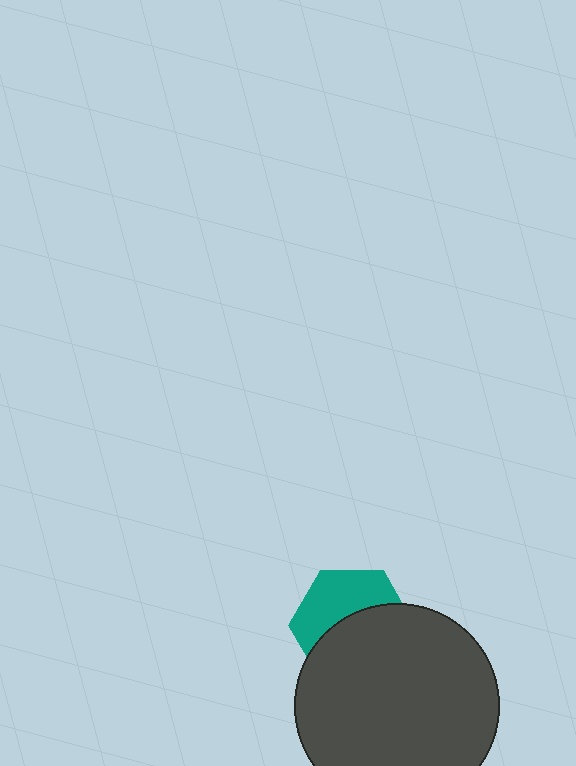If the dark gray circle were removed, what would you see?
You would see the complete teal hexagon.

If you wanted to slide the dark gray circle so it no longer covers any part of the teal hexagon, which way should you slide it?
Slide it down — that is the most direct way to separate the two shapes.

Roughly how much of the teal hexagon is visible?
About half of it is visible (roughly 45%).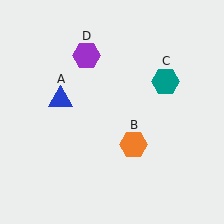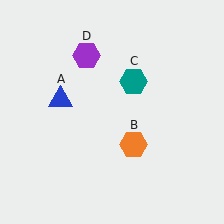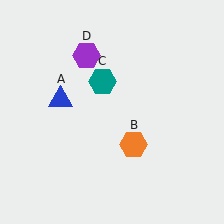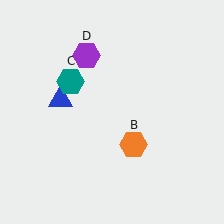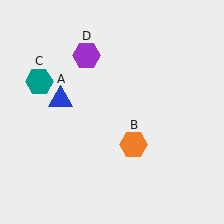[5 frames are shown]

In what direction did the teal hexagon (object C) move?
The teal hexagon (object C) moved left.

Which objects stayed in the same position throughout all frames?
Blue triangle (object A) and orange hexagon (object B) and purple hexagon (object D) remained stationary.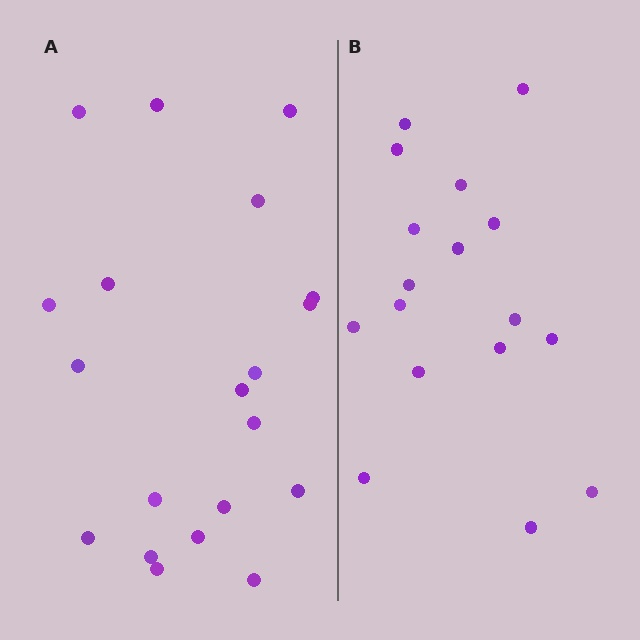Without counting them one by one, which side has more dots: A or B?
Region A (the left region) has more dots.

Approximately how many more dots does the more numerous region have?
Region A has just a few more — roughly 2 or 3 more dots than region B.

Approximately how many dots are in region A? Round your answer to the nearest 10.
About 20 dots.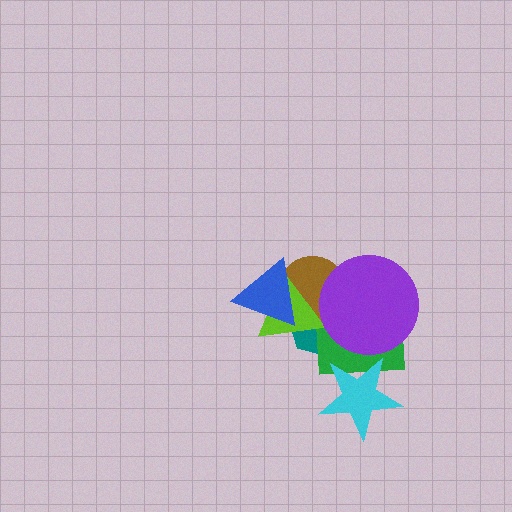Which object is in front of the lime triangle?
The blue triangle is in front of the lime triangle.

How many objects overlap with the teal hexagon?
5 objects overlap with the teal hexagon.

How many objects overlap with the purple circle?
3 objects overlap with the purple circle.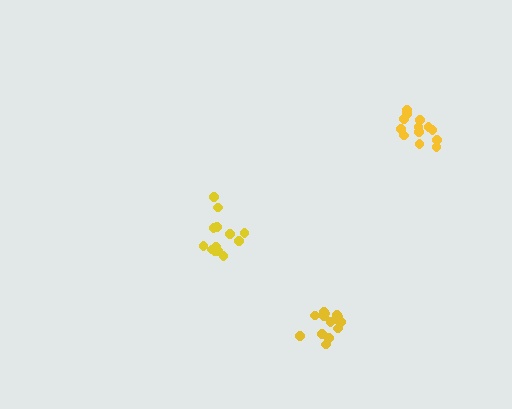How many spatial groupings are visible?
There are 3 spatial groupings.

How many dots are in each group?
Group 1: 14 dots, Group 2: 13 dots, Group 3: 14 dots (41 total).